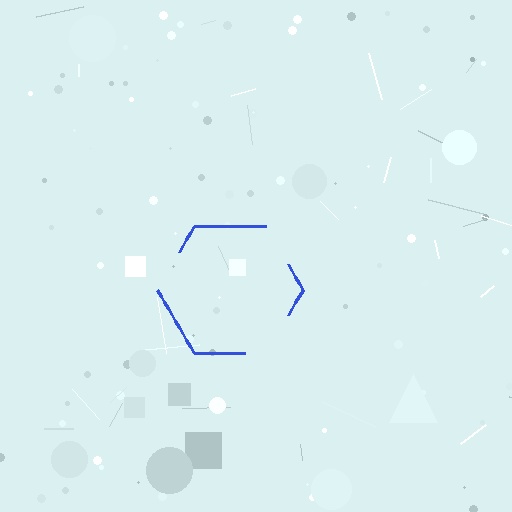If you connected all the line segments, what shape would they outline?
They would outline a hexagon.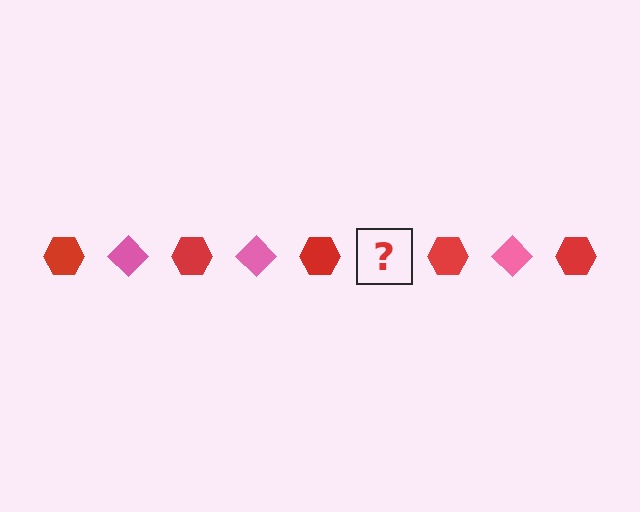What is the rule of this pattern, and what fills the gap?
The rule is that the pattern alternates between red hexagon and pink diamond. The gap should be filled with a pink diamond.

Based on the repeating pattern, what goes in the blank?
The blank should be a pink diamond.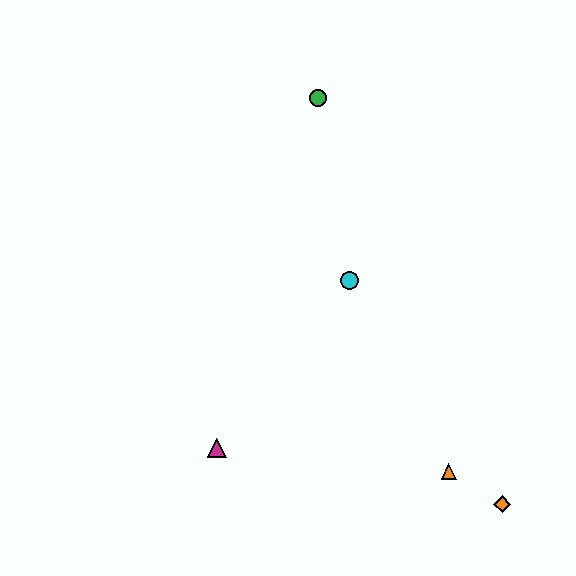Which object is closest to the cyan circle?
The green circle is closest to the cyan circle.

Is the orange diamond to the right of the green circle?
Yes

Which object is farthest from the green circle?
The orange diamond is farthest from the green circle.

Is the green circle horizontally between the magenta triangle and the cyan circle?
Yes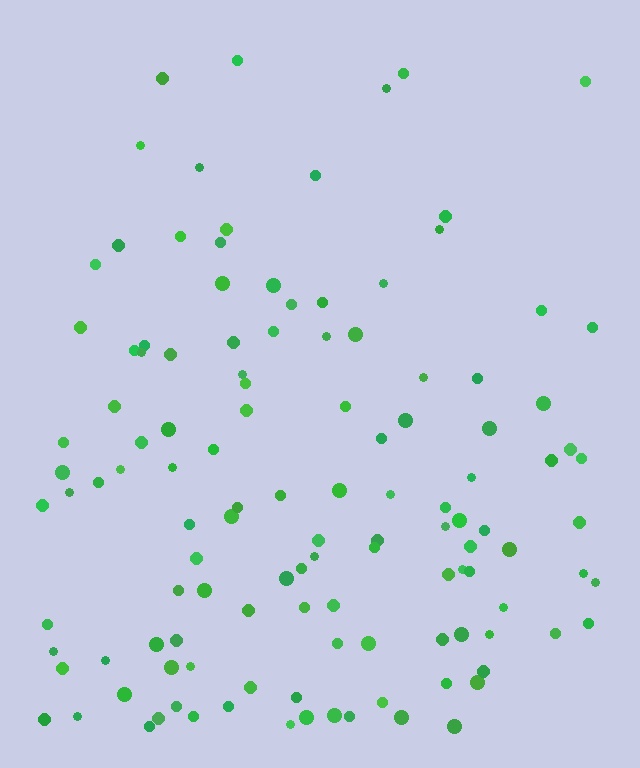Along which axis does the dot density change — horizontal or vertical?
Vertical.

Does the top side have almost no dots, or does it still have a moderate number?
Still a moderate number, just noticeably fewer than the bottom.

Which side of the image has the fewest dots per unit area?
The top.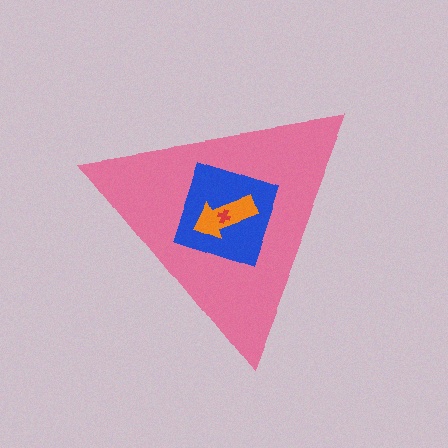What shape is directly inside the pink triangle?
The blue diamond.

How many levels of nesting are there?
4.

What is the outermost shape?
The pink triangle.